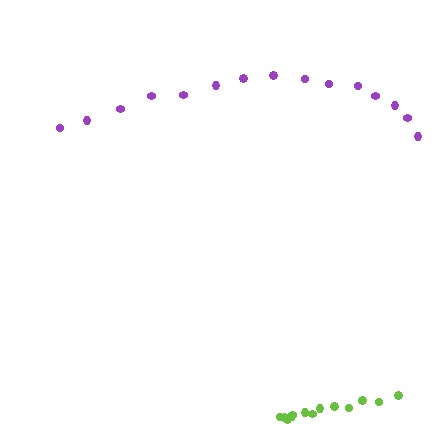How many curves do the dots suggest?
There are 2 distinct paths.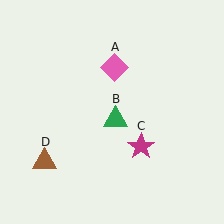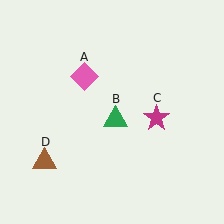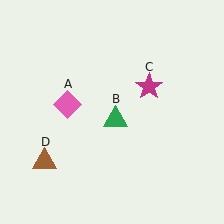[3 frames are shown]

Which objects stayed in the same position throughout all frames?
Green triangle (object B) and brown triangle (object D) remained stationary.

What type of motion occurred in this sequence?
The pink diamond (object A), magenta star (object C) rotated counterclockwise around the center of the scene.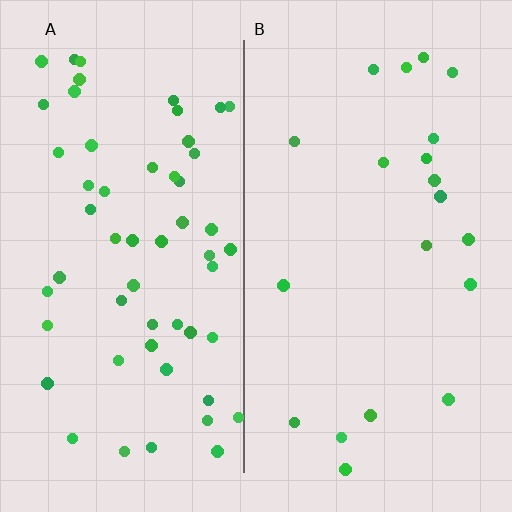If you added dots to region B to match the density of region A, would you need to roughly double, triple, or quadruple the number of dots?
Approximately triple.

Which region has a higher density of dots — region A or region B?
A (the left).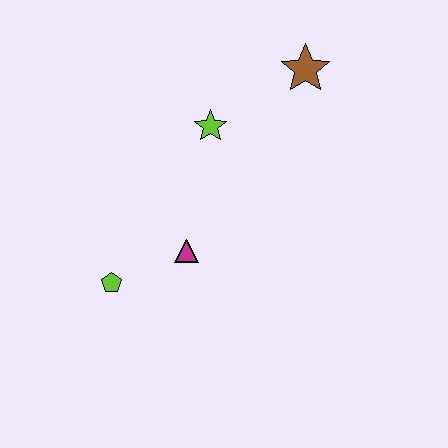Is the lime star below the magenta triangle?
No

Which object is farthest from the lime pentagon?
The brown star is farthest from the lime pentagon.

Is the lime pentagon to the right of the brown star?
No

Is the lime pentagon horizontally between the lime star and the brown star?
No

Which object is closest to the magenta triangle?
The lime pentagon is closest to the magenta triangle.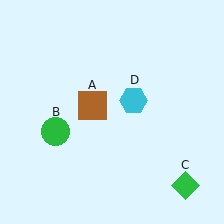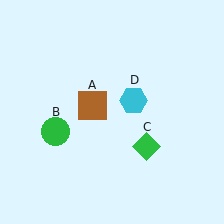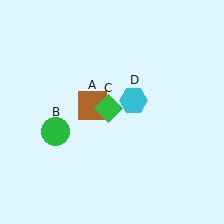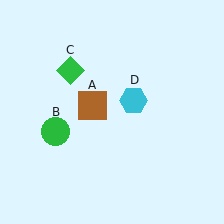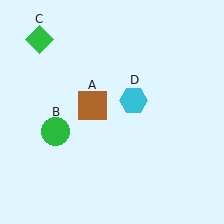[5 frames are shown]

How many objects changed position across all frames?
1 object changed position: green diamond (object C).